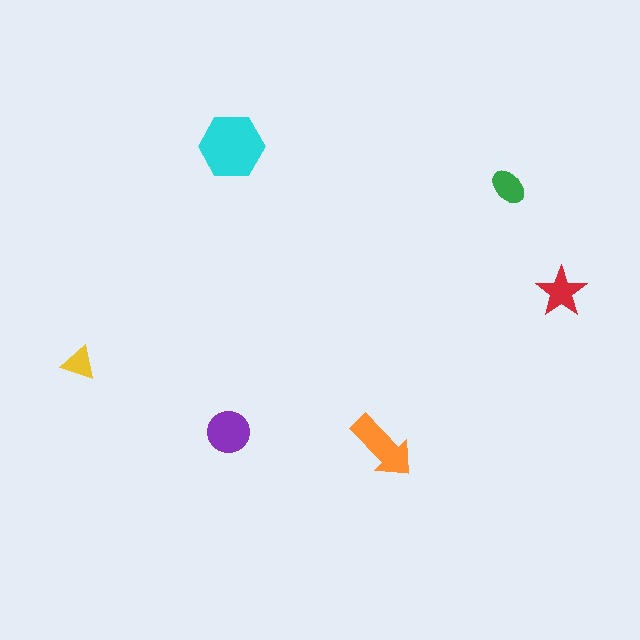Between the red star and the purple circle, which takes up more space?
The purple circle.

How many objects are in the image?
There are 6 objects in the image.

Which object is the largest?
The cyan hexagon.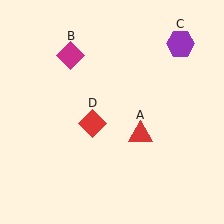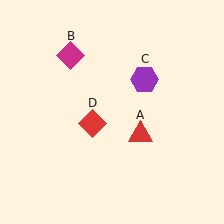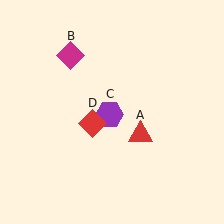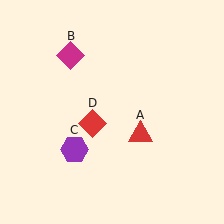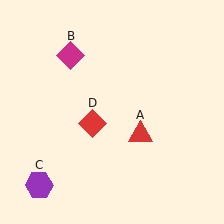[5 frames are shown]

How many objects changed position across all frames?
1 object changed position: purple hexagon (object C).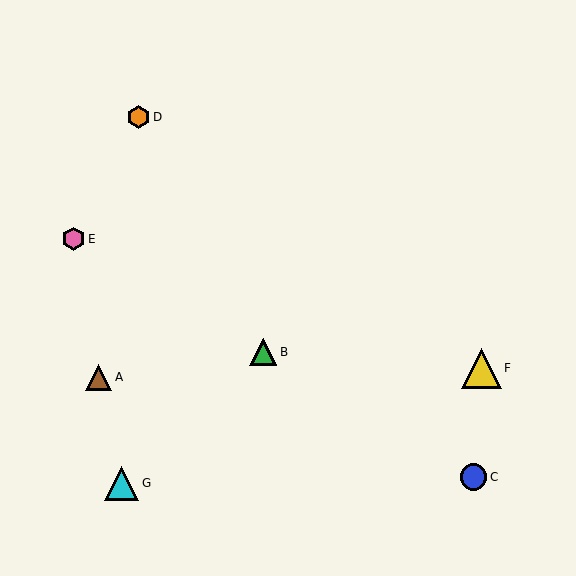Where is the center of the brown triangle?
The center of the brown triangle is at (99, 378).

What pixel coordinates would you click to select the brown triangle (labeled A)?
Click at (99, 378) to select the brown triangle A.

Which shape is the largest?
The yellow triangle (labeled F) is the largest.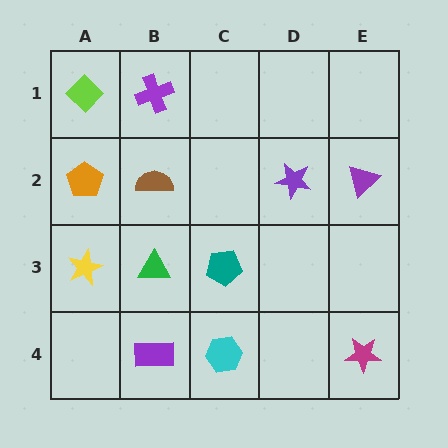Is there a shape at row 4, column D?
No, that cell is empty.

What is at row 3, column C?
A teal pentagon.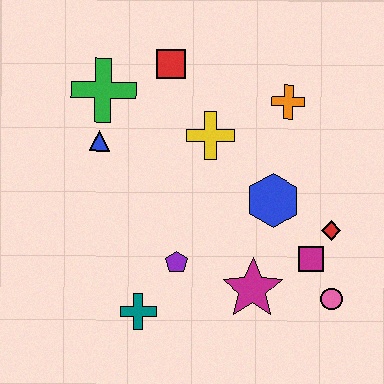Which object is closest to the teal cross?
The purple pentagon is closest to the teal cross.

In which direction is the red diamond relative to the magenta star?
The red diamond is to the right of the magenta star.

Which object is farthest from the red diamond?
The green cross is farthest from the red diamond.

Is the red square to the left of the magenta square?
Yes